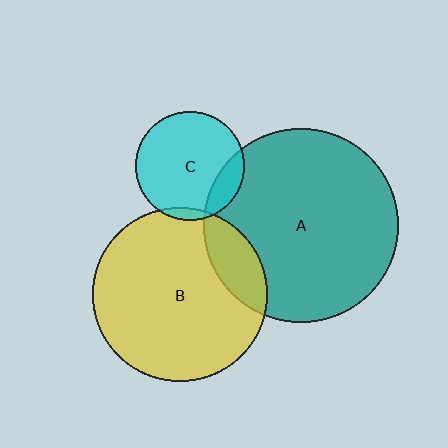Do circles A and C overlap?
Yes.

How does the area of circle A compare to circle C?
Approximately 3.2 times.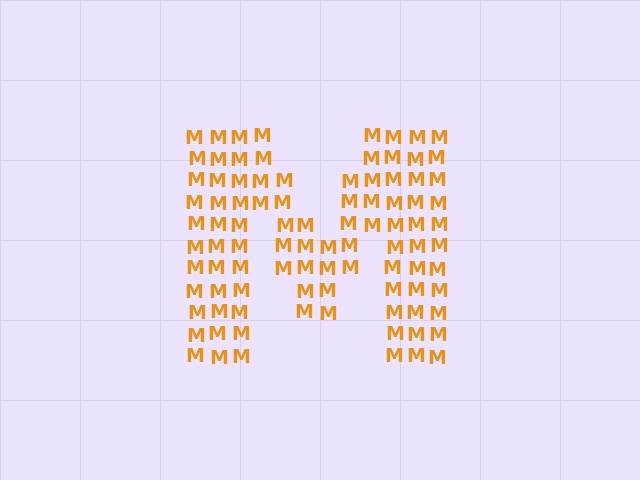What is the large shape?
The large shape is the letter M.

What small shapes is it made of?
It is made of small letter M's.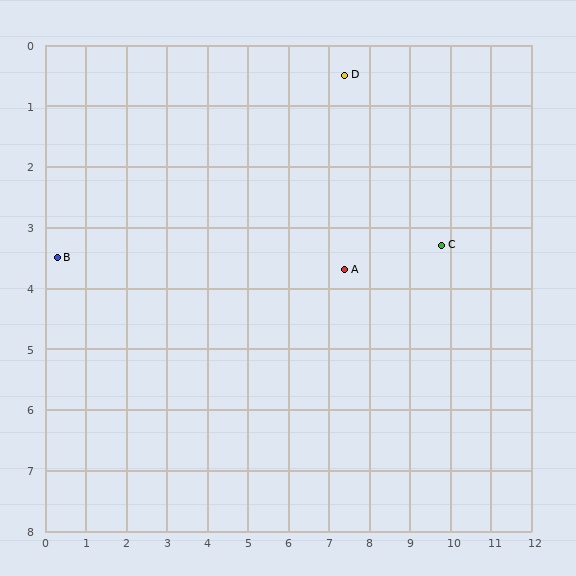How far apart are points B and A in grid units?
Points B and A are about 7.1 grid units apart.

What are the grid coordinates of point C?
Point C is at approximately (9.8, 3.3).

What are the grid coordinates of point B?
Point B is at approximately (0.3, 3.5).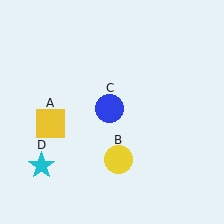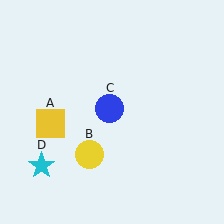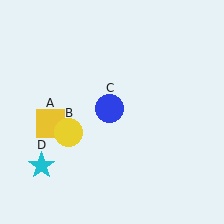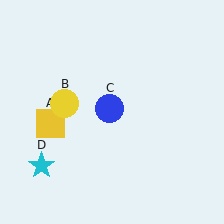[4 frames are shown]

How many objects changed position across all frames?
1 object changed position: yellow circle (object B).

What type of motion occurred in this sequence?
The yellow circle (object B) rotated clockwise around the center of the scene.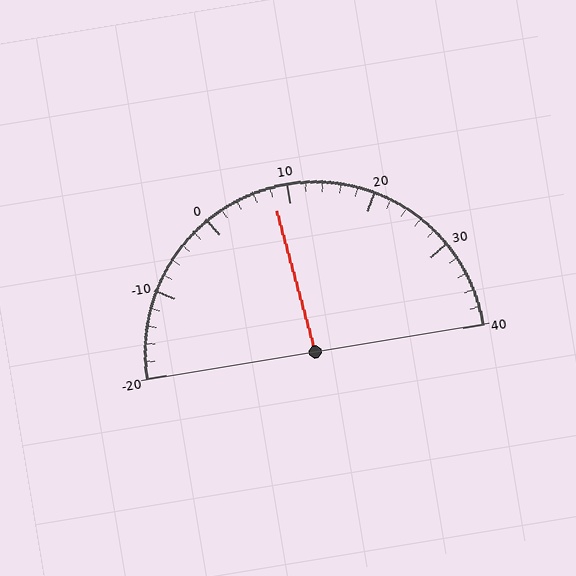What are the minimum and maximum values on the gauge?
The gauge ranges from -20 to 40.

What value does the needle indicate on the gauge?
The needle indicates approximately 8.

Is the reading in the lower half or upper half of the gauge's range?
The reading is in the lower half of the range (-20 to 40).